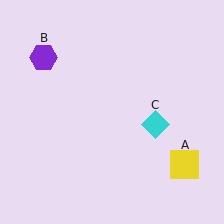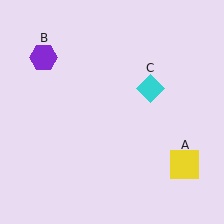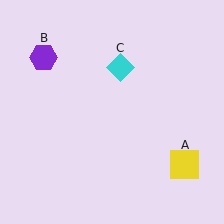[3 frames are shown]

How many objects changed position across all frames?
1 object changed position: cyan diamond (object C).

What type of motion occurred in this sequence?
The cyan diamond (object C) rotated counterclockwise around the center of the scene.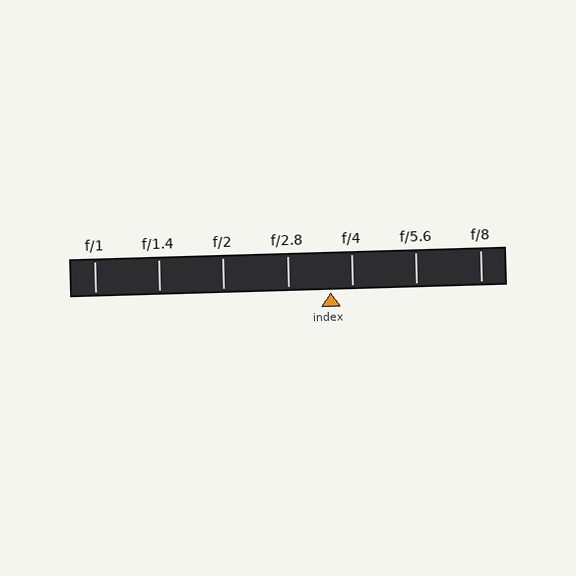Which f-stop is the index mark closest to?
The index mark is closest to f/4.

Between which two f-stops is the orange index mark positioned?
The index mark is between f/2.8 and f/4.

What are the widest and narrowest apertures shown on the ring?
The widest aperture shown is f/1 and the narrowest is f/8.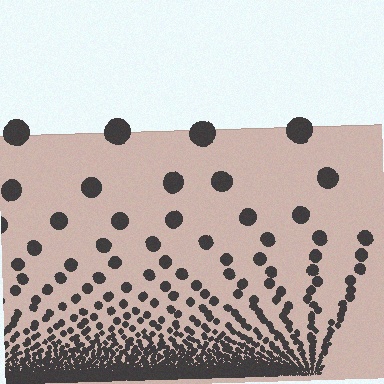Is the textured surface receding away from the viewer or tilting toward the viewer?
The surface appears to tilt toward the viewer. Texture elements get larger and sparser toward the top.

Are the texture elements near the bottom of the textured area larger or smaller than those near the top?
Smaller. The gradient is inverted — elements near the bottom are smaller and denser.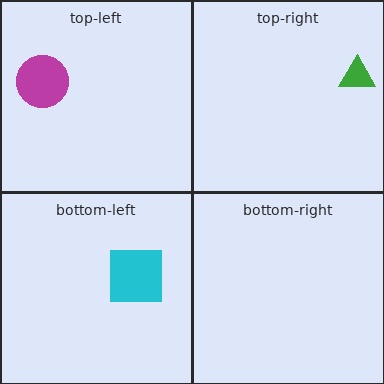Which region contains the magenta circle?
The top-left region.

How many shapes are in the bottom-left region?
1.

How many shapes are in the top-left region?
1.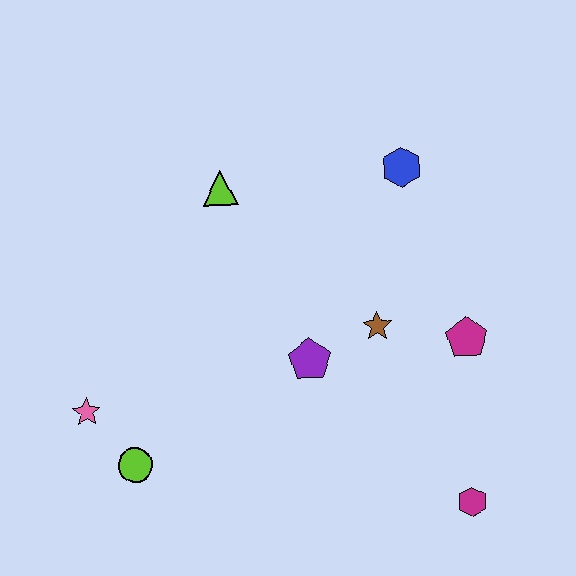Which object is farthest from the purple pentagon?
The pink star is farthest from the purple pentagon.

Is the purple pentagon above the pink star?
Yes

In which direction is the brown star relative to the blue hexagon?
The brown star is below the blue hexagon.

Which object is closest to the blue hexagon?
The brown star is closest to the blue hexagon.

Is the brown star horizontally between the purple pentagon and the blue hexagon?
Yes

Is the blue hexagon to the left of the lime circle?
No